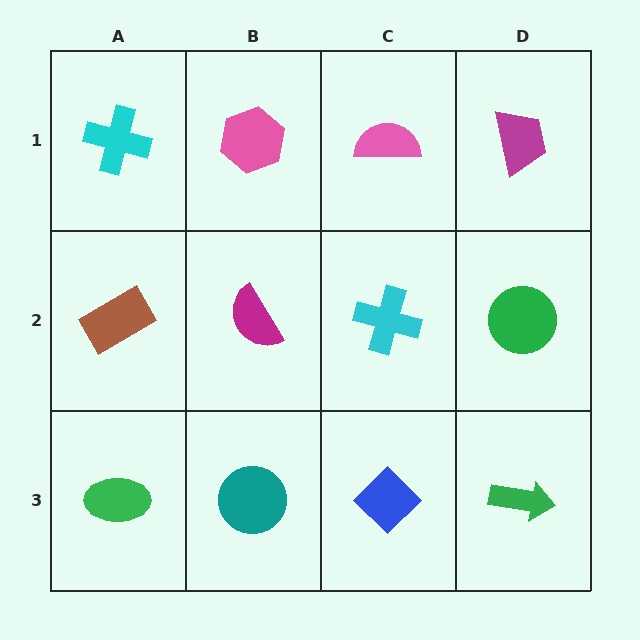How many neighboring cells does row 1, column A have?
2.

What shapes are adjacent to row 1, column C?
A cyan cross (row 2, column C), a pink hexagon (row 1, column B), a magenta trapezoid (row 1, column D).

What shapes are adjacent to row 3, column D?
A green circle (row 2, column D), a blue diamond (row 3, column C).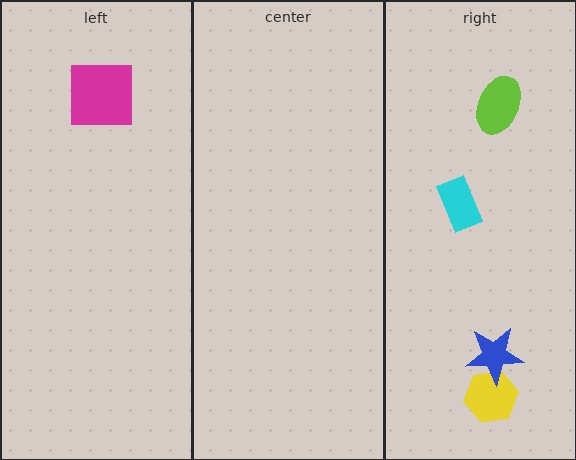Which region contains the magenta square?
The left region.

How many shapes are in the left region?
1.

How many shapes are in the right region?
4.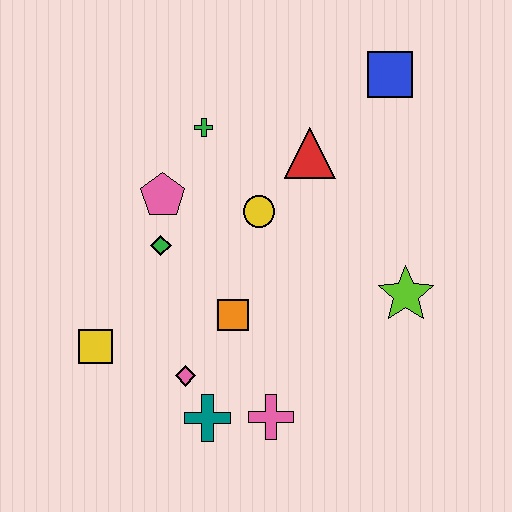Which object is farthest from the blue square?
The yellow square is farthest from the blue square.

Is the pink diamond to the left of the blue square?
Yes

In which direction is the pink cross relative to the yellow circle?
The pink cross is below the yellow circle.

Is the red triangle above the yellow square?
Yes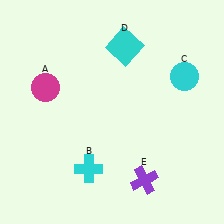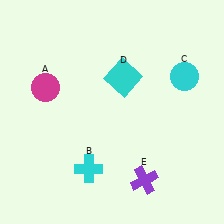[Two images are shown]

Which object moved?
The cyan square (D) moved down.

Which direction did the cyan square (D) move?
The cyan square (D) moved down.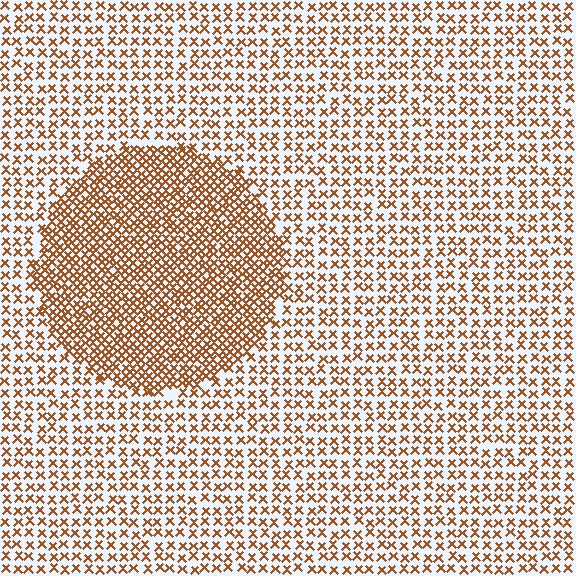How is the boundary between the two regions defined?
The boundary is defined by a change in element density (approximately 2.1x ratio). All elements are the same color, size, and shape.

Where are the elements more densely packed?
The elements are more densely packed inside the circle boundary.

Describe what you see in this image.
The image contains small brown elements arranged at two different densities. A circle-shaped region is visible where the elements are more densely packed than the surrounding area.